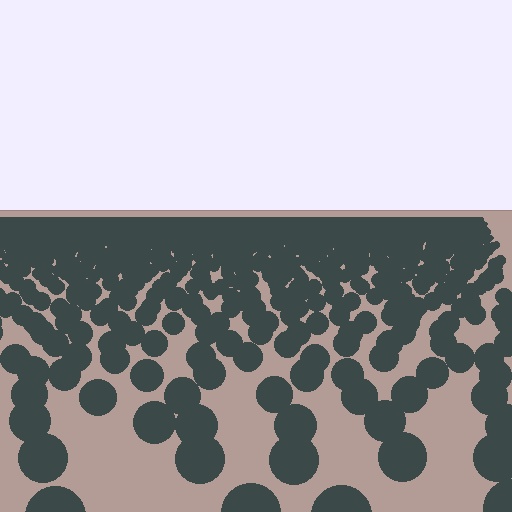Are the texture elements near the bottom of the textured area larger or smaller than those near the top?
Larger. Near the bottom, elements are closer to the viewer and appear at a bigger on-screen size.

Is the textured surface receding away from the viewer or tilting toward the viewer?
The surface is receding away from the viewer. Texture elements get smaller and denser toward the top.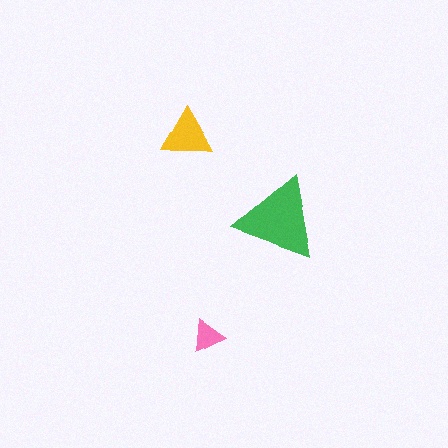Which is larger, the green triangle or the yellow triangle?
The green one.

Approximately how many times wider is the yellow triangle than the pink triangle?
About 1.5 times wider.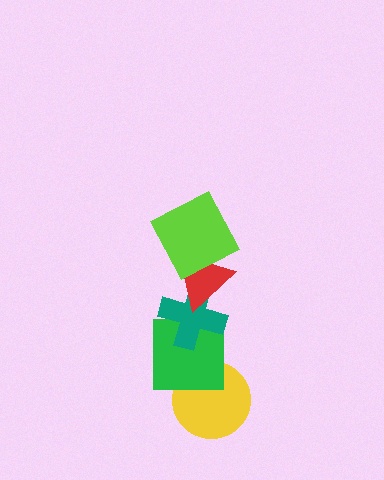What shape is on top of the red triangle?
The lime square is on top of the red triangle.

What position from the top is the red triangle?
The red triangle is 2nd from the top.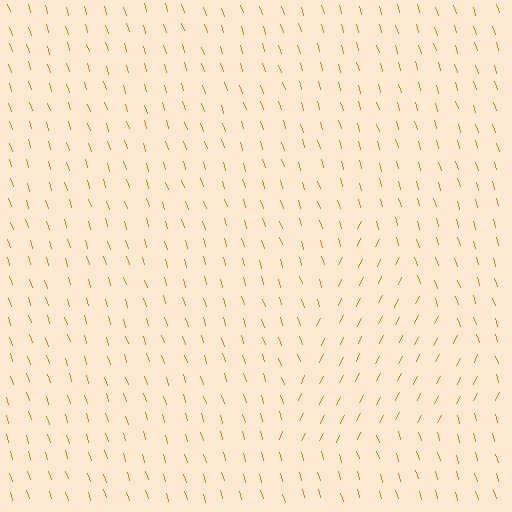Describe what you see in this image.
The image is filled with small orange line segments. A triangle region in the image has lines oriented differently from the surrounding lines, creating a visible texture boundary.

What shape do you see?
I see a triangle.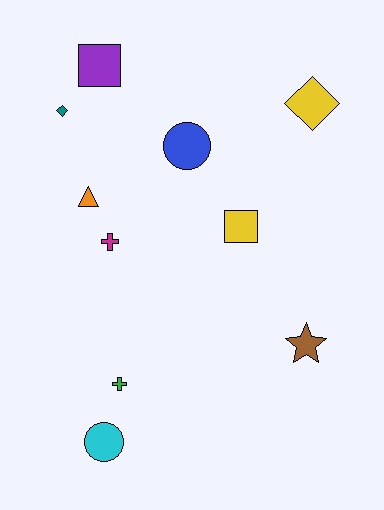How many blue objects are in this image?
There is 1 blue object.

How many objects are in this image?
There are 10 objects.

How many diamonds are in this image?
There are 2 diamonds.